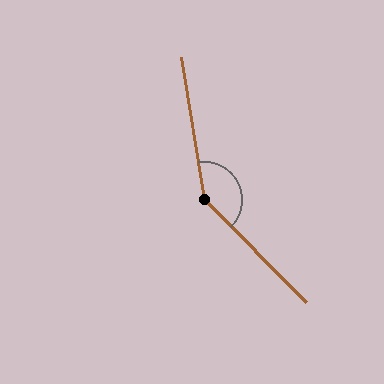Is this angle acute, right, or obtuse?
It is obtuse.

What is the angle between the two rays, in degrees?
Approximately 144 degrees.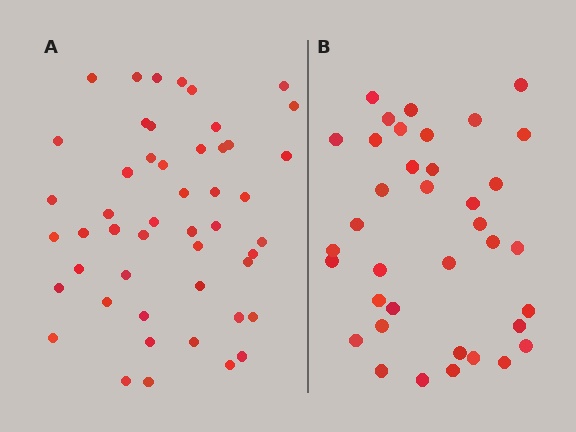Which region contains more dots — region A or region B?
Region A (the left region) has more dots.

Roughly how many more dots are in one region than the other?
Region A has roughly 12 or so more dots than region B.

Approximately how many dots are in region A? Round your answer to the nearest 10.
About 50 dots. (The exact count is 49, which rounds to 50.)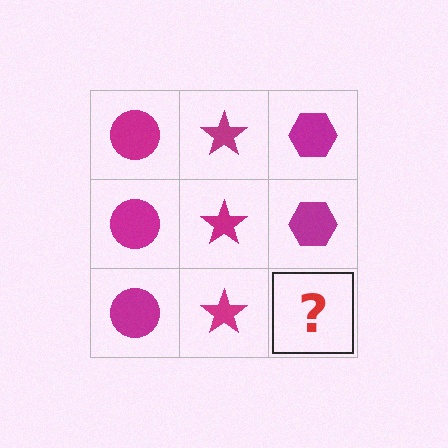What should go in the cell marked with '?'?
The missing cell should contain a magenta hexagon.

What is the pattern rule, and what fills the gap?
The rule is that each column has a consistent shape. The gap should be filled with a magenta hexagon.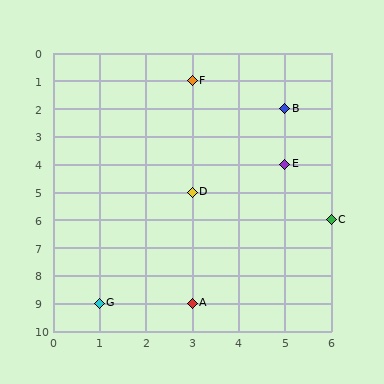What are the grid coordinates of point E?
Point E is at grid coordinates (5, 4).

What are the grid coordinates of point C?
Point C is at grid coordinates (6, 6).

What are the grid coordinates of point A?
Point A is at grid coordinates (3, 9).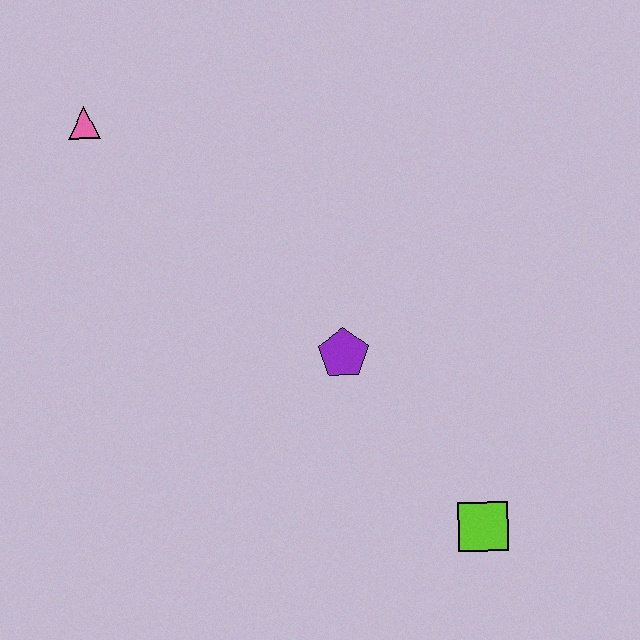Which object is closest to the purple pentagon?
The lime square is closest to the purple pentagon.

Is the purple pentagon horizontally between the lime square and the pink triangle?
Yes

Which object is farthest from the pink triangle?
The lime square is farthest from the pink triangle.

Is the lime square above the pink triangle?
No